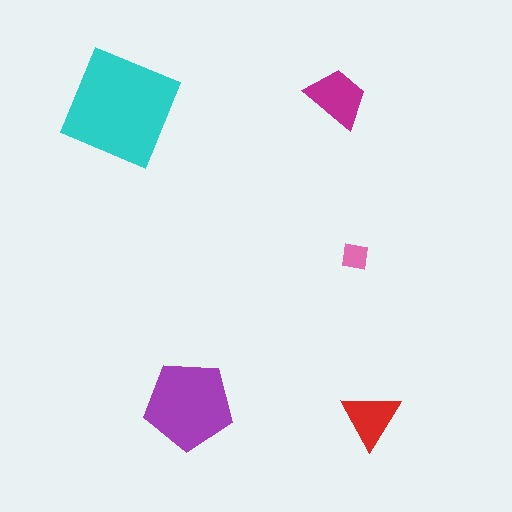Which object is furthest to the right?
The red triangle is rightmost.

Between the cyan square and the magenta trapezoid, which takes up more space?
The cyan square.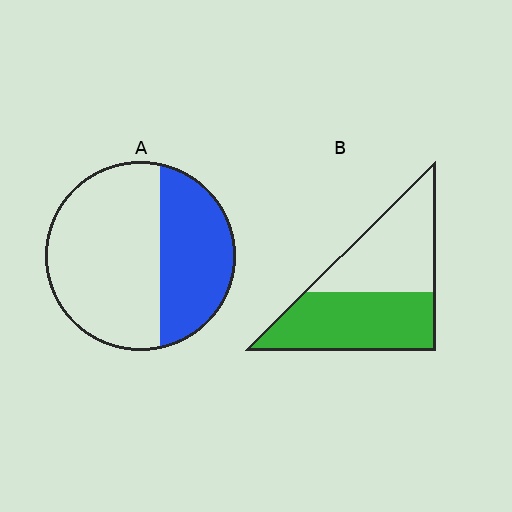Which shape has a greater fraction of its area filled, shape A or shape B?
Shape B.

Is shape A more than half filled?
No.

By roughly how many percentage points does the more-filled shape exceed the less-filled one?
By roughly 15 percentage points (B over A).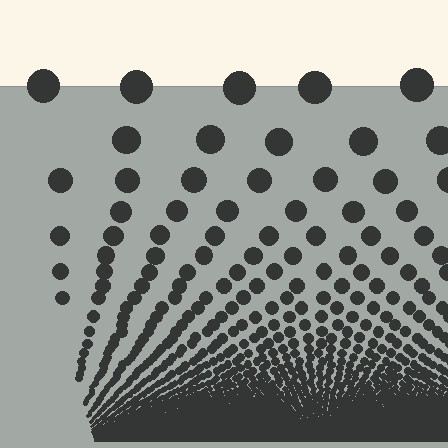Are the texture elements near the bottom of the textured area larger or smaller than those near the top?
Smaller. The gradient is inverted — elements near the bottom are smaller and denser.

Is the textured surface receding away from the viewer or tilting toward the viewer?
The surface appears to tilt toward the viewer. Texture elements get larger and sparser toward the top.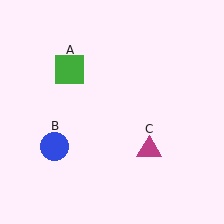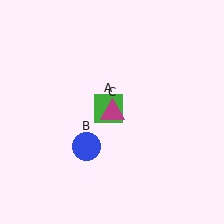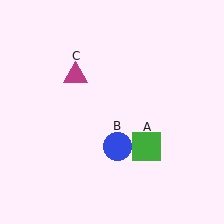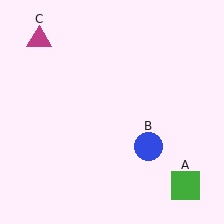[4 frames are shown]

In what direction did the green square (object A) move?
The green square (object A) moved down and to the right.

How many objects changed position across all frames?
3 objects changed position: green square (object A), blue circle (object B), magenta triangle (object C).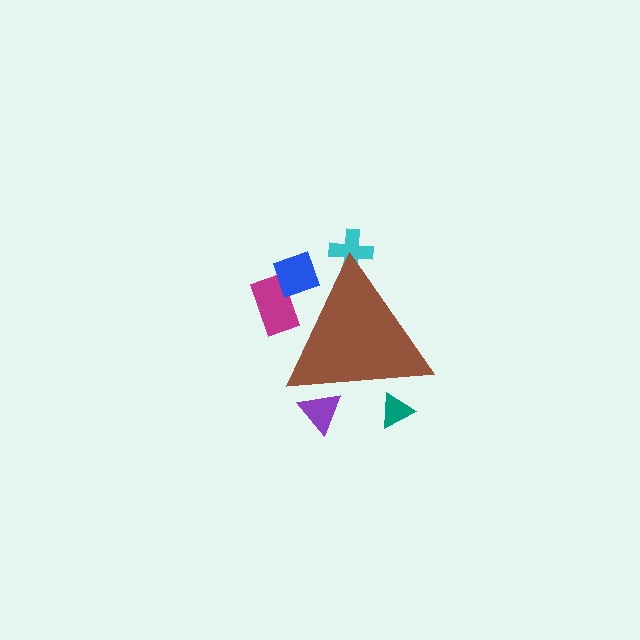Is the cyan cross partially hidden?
Yes, the cyan cross is partially hidden behind the brown triangle.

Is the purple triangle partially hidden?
Yes, the purple triangle is partially hidden behind the brown triangle.